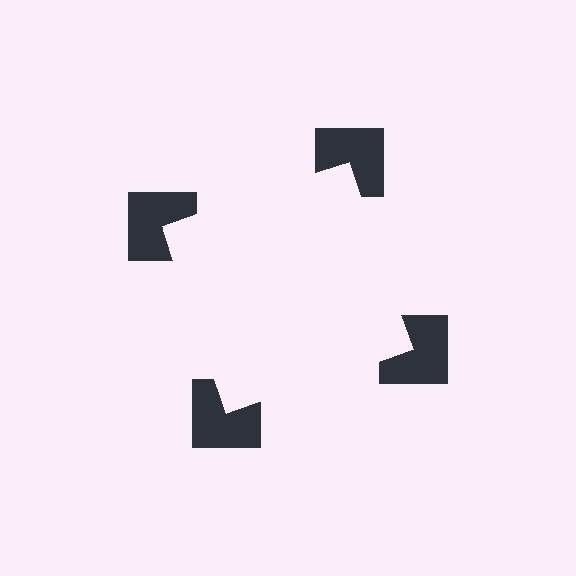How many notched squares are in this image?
There are 4 — one at each vertex of the illusory square.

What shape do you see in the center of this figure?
An illusory square — its edges are inferred from the aligned wedge cuts in the notched squares, not physically drawn.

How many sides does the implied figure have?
4 sides.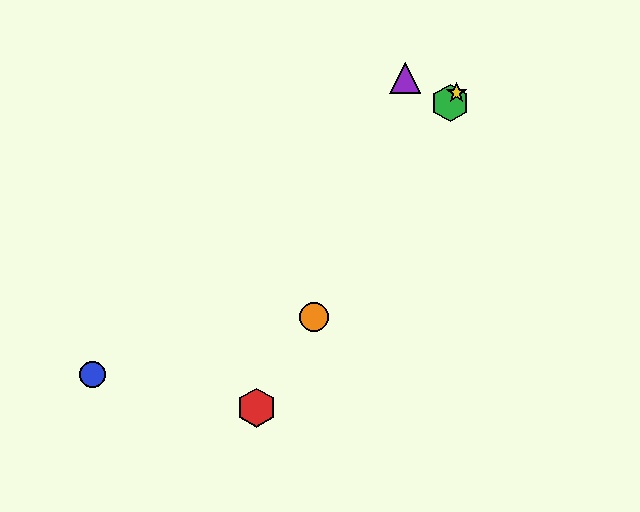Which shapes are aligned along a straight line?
The red hexagon, the green hexagon, the yellow star, the orange circle are aligned along a straight line.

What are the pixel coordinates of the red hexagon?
The red hexagon is at (256, 408).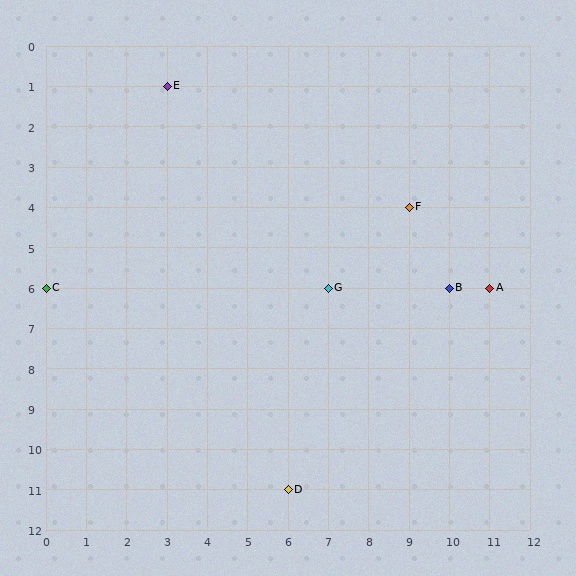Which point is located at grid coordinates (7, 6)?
Point G is at (7, 6).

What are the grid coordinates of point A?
Point A is at grid coordinates (11, 6).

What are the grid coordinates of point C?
Point C is at grid coordinates (0, 6).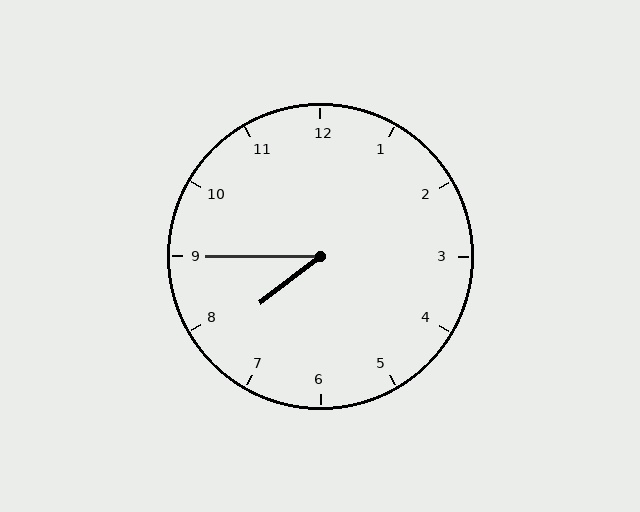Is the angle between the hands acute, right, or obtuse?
It is acute.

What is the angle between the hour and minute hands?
Approximately 38 degrees.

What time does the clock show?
7:45.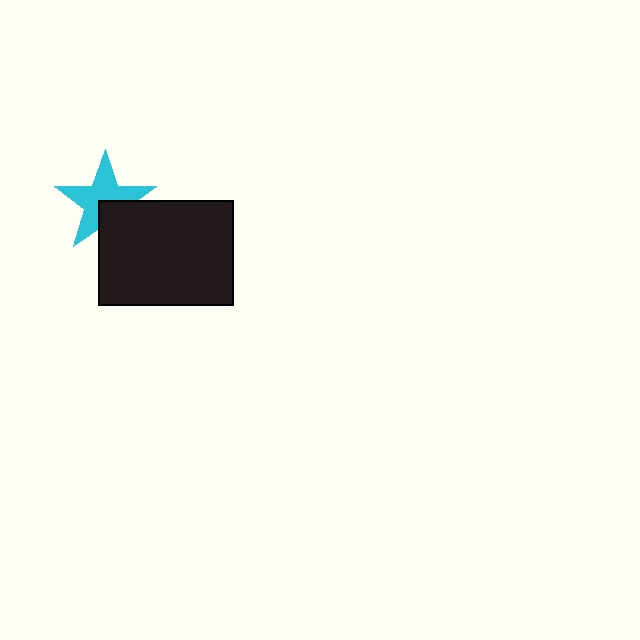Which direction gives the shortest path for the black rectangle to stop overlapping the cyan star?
Moving toward the lower-right gives the shortest separation.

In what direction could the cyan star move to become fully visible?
The cyan star could move toward the upper-left. That would shift it out from behind the black rectangle entirely.